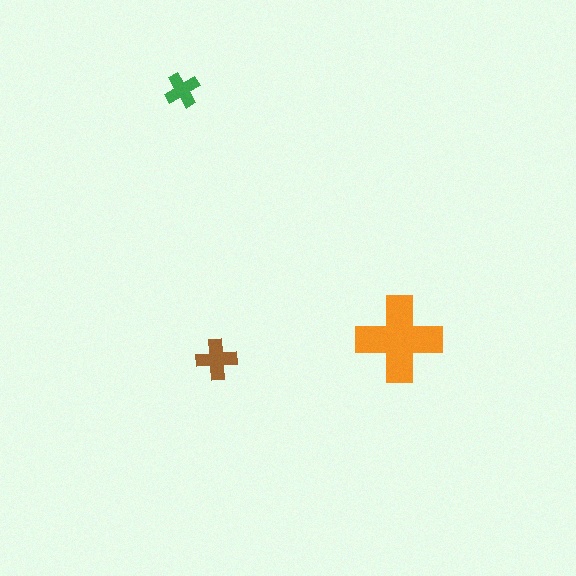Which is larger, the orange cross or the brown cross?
The orange one.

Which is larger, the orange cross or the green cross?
The orange one.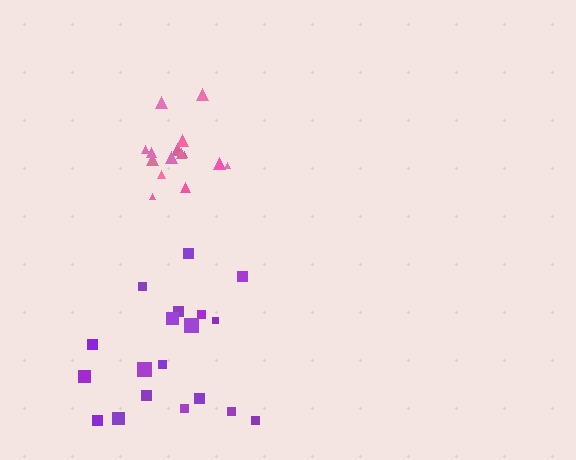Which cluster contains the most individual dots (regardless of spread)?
Purple (19).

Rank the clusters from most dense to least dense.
pink, purple.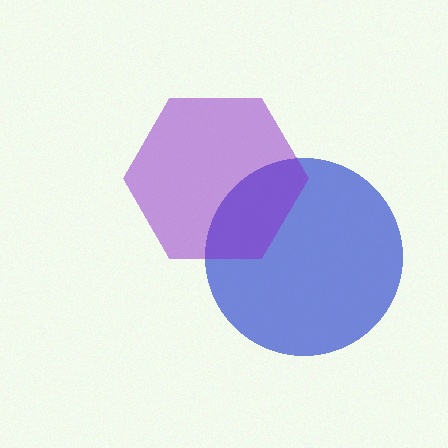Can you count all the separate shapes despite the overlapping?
Yes, there are 2 separate shapes.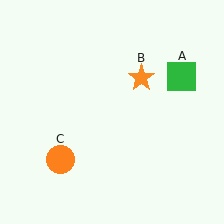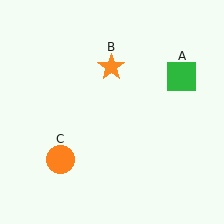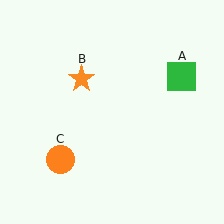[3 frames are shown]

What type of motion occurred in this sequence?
The orange star (object B) rotated counterclockwise around the center of the scene.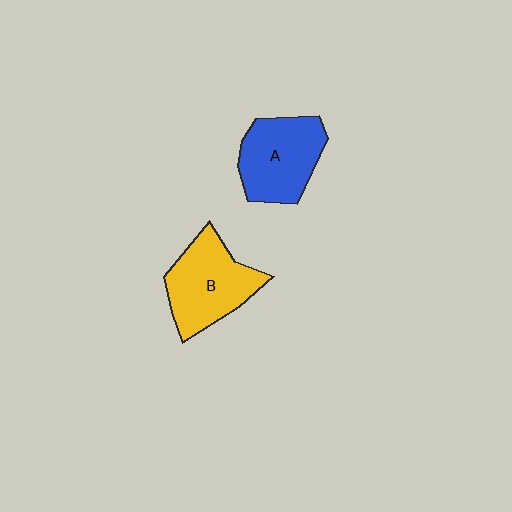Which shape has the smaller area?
Shape A (blue).